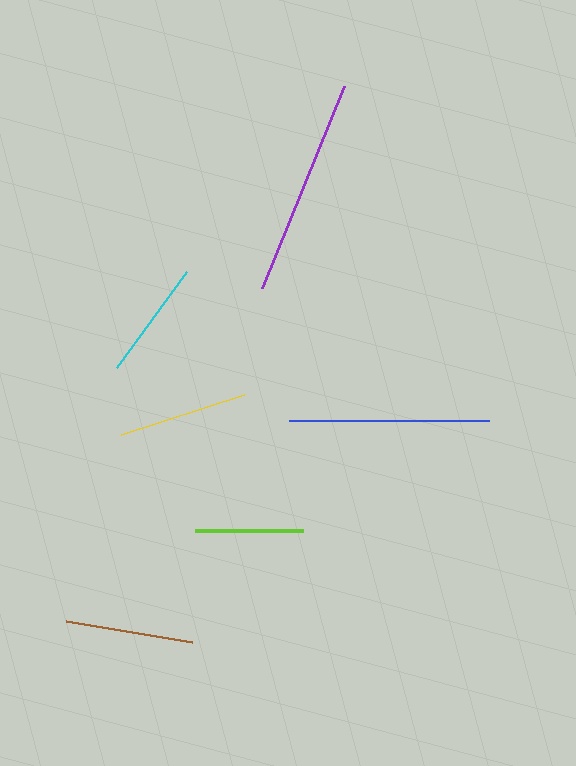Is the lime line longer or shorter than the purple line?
The purple line is longer than the lime line.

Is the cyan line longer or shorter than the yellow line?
The yellow line is longer than the cyan line.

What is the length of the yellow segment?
The yellow segment is approximately 130 pixels long.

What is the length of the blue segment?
The blue segment is approximately 199 pixels long.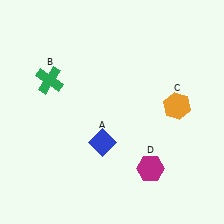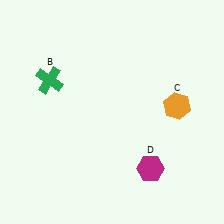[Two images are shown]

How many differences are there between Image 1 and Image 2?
There is 1 difference between the two images.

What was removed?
The blue diamond (A) was removed in Image 2.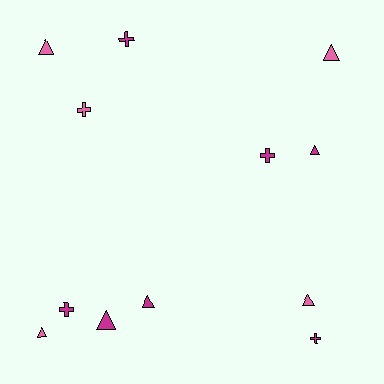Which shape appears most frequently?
Triangle, with 7 objects.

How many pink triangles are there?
There are 4 pink triangles.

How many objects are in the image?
There are 12 objects.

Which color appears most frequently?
Magenta, with 7 objects.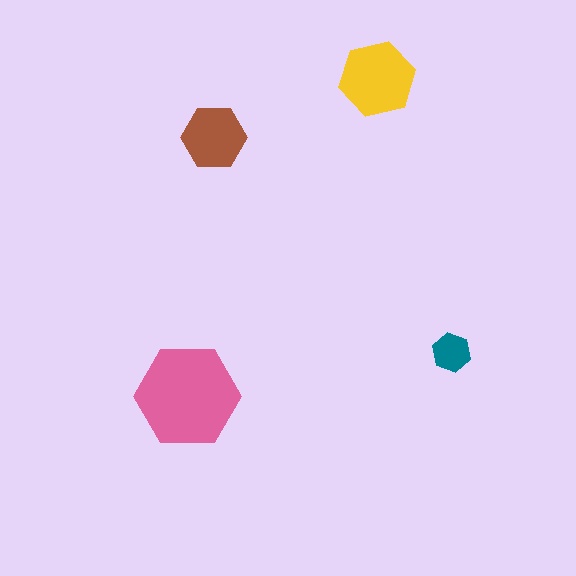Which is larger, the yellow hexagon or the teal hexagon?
The yellow one.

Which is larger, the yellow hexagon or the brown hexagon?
The yellow one.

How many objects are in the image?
There are 4 objects in the image.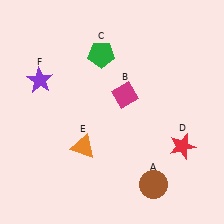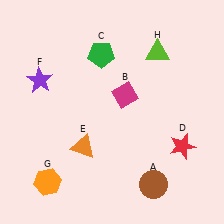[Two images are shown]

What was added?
An orange hexagon (G), a lime triangle (H) were added in Image 2.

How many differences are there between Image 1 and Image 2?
There are 2 differences between the two images.